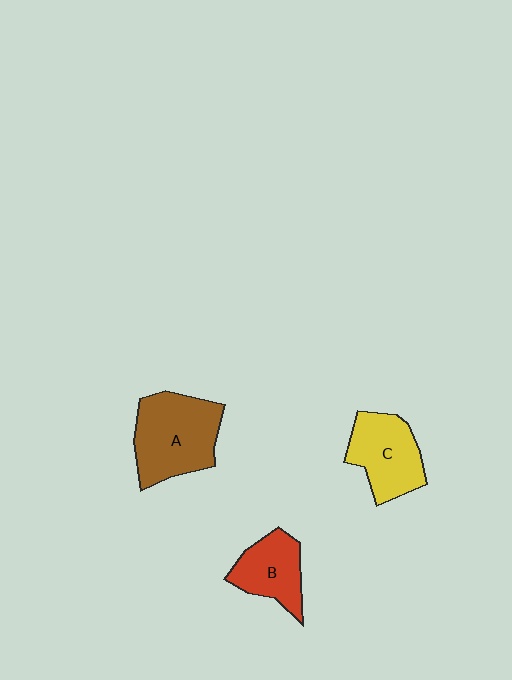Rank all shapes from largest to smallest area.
From largest to smallest: A (brown), C (yellow), B (red).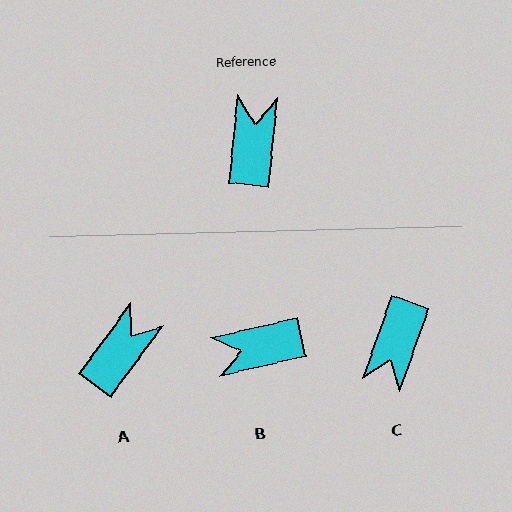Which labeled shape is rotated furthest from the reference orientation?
C, about 166 degrees away.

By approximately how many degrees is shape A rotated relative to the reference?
Approximately 31 degrees clockwise.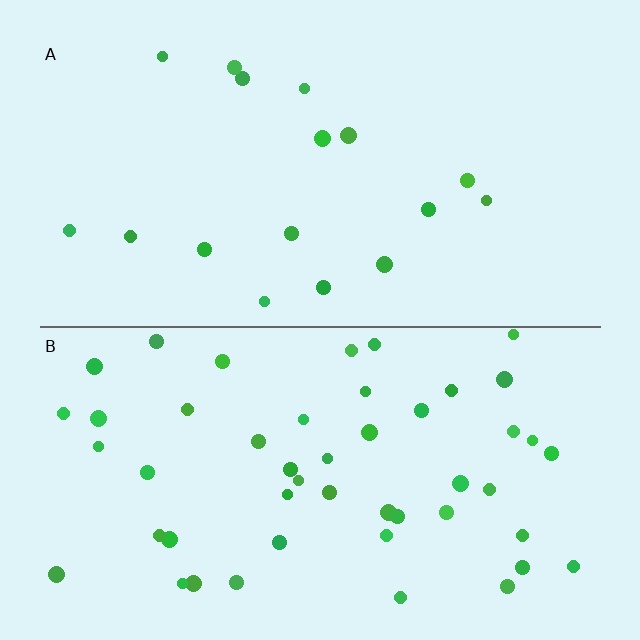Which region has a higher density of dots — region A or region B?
B (the bottom).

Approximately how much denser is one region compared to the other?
Approximately 2.9× — region B over region A.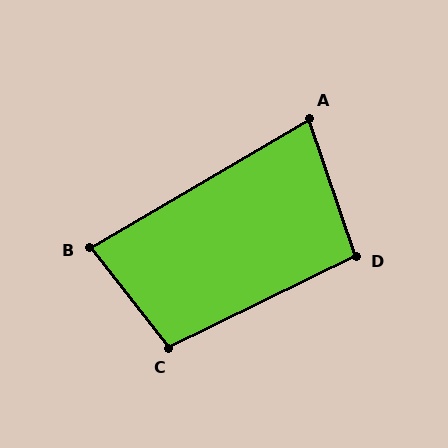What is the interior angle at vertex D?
Approximately 97 degrees (obtuse).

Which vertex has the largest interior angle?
C, at approximately 102 degrees.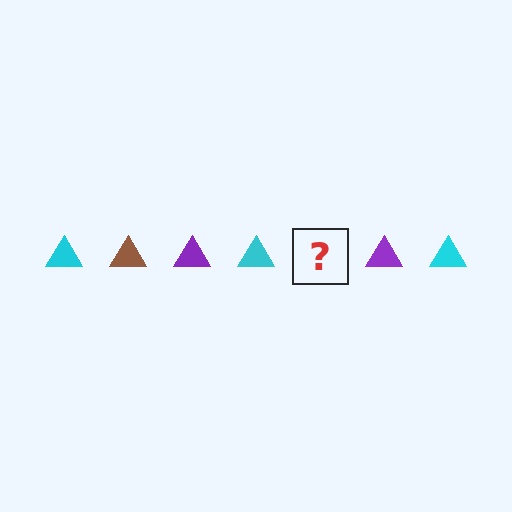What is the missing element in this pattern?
The missing element is a brown triangle.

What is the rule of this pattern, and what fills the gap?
The rule is that the pattern cycles through cyan, brown, purple triangles. The gap should be filled with a brown triangle.